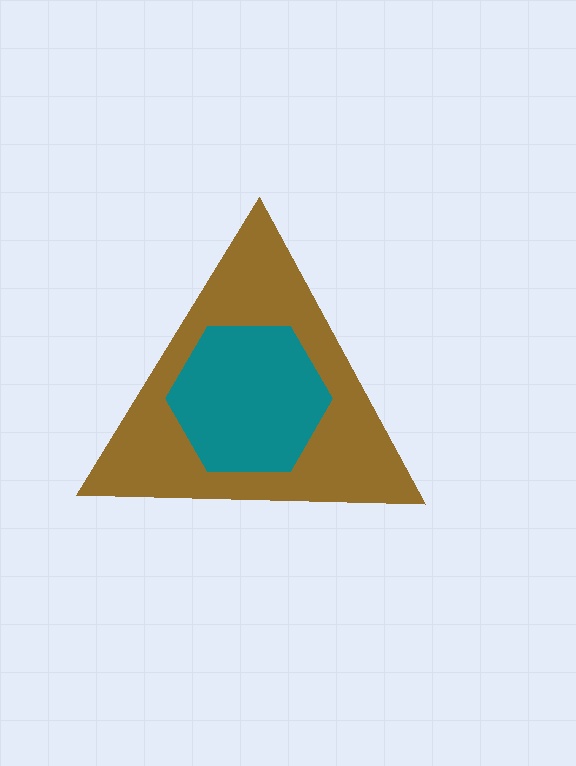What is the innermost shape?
The teal hexagon.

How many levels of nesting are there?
2.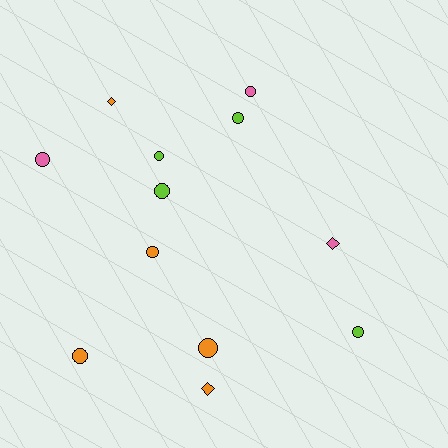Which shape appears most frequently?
Circle, with 9 objects.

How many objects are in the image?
There are 12 objects.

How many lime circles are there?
There are 4 lime circles.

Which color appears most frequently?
Orange, with 5 objects.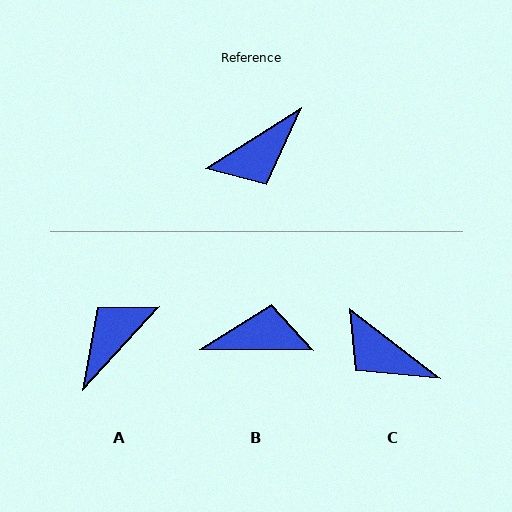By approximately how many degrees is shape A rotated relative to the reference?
Approximately 165 degrees clockwise.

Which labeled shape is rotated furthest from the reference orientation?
A, about 165 degrees away.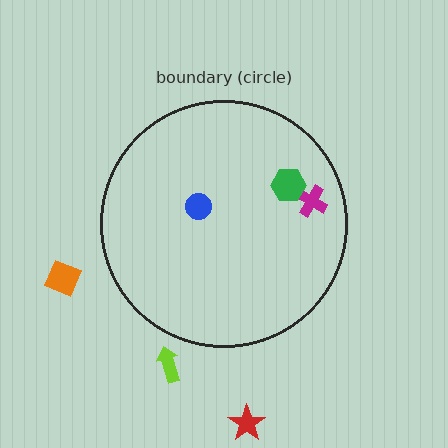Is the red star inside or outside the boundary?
Outside.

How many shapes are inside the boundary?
3 inside, 3 outside.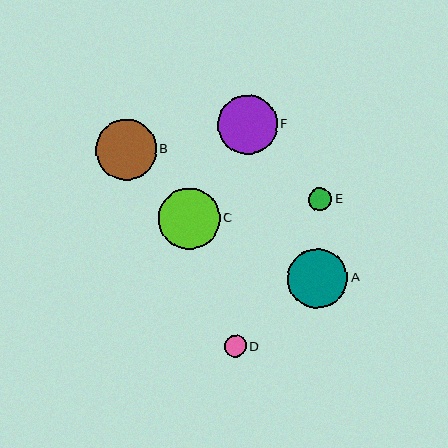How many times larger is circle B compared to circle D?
Circle B is approximately 2.8 times the size of circle D.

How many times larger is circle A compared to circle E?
Circle A is approximately 2.6 times the size of circle E.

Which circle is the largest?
Circle C is the largest with a size of approximately 61 pixels.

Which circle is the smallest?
Circle D is the smallest with a size of approximately 22 pixels.